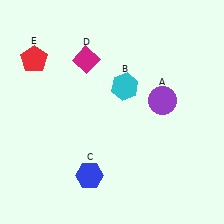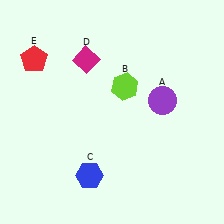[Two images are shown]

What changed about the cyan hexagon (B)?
In Image 1, B is cyan. In Image 2, it changed to lime.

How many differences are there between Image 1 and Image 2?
There is 1 difference between the two images.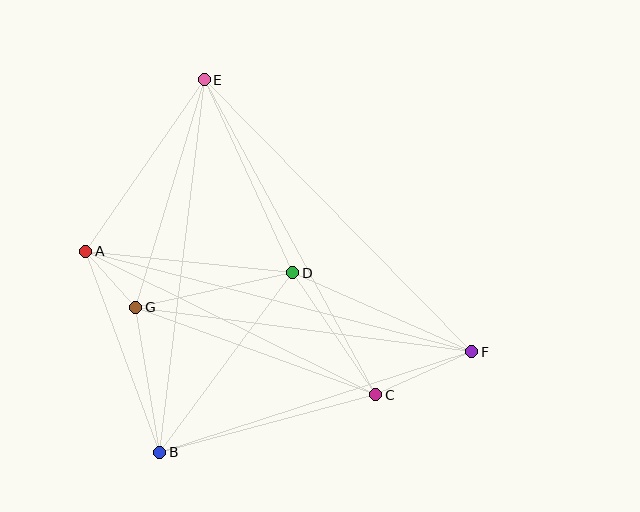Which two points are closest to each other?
Points A and G are closest to each other.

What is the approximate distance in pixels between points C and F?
The distance between C and F is approximately 105 pixels.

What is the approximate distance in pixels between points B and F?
The distance between B and F is approximately 328 pixels.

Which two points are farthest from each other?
Points A and F are farthest from each other.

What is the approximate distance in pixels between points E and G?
The distance between E and G is approximately 237 pixels.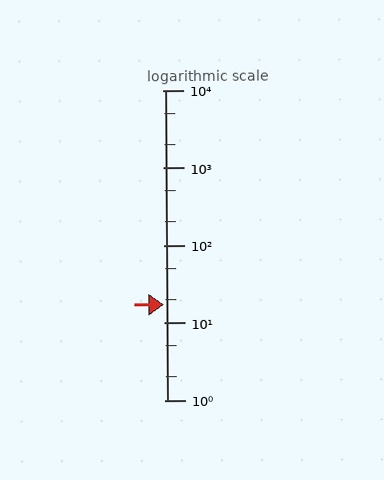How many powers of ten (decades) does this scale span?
The scale spans 4 decades, from 1 to 10000.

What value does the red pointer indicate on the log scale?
The pointer indicates approximately 17.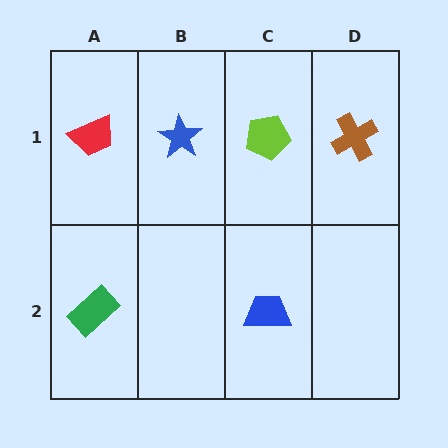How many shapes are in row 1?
4 shapes.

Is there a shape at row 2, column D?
No, that cell is empty.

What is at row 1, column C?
A lime pentagon.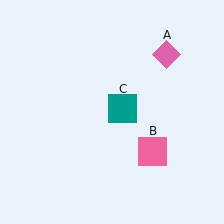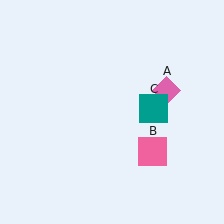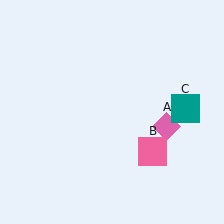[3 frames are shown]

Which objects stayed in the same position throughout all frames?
Pink square (object B) remained stationary.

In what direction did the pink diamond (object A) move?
The pink diamond (object A) moved down.